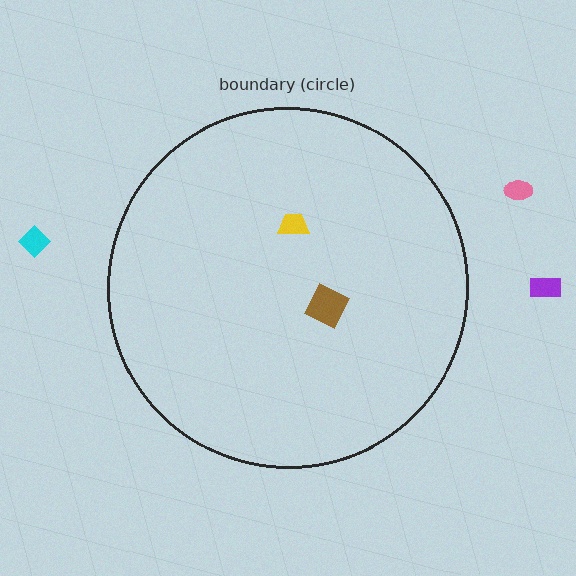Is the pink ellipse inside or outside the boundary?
Outside.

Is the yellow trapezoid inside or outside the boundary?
Inside.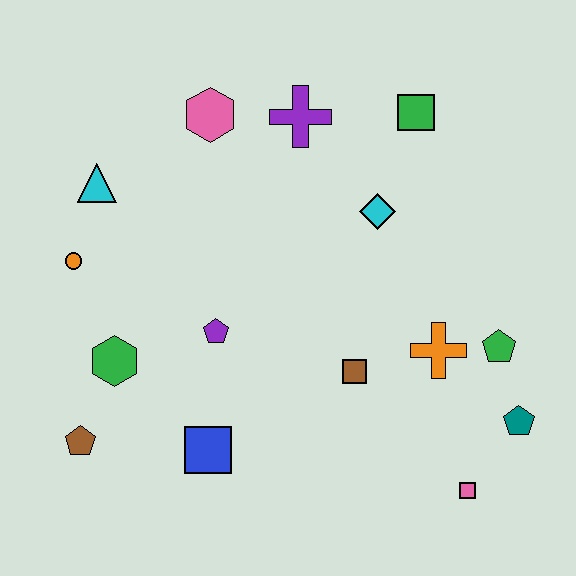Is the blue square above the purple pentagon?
No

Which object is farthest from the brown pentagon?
The green square is farthest from the brown pentagon.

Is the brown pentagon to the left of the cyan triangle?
Yes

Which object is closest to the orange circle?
The cyan triangle is closest to the orange circle.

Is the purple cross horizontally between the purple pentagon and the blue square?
No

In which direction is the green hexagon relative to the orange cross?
The green hexagon is to the left of the orange cross.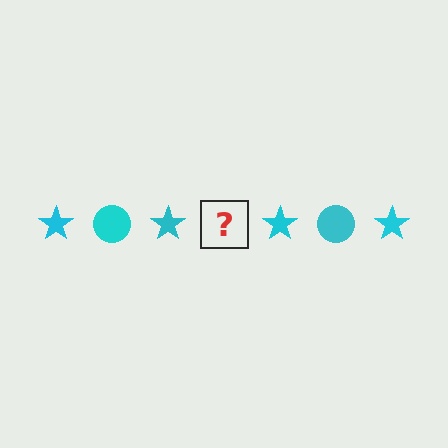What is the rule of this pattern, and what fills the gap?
The rule is that the pattern cycles through star, circle shapes in cyan. The gap should be filled with a cyan circle.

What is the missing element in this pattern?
The missing element is a cyan circle.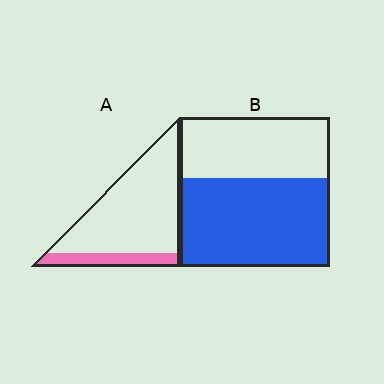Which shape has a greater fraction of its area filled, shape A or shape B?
Shape B.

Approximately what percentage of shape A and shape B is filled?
A is approximately 20% and B is approximately 60%.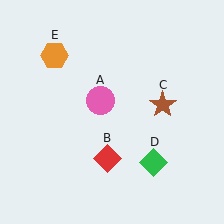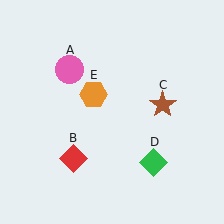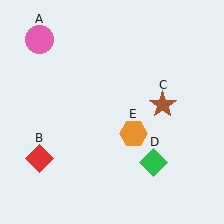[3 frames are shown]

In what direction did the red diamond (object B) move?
The red diamond (object B) moved left.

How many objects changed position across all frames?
3 objects changed position: pink circle (object A), red diamond (object B), orange hexagon (object E).